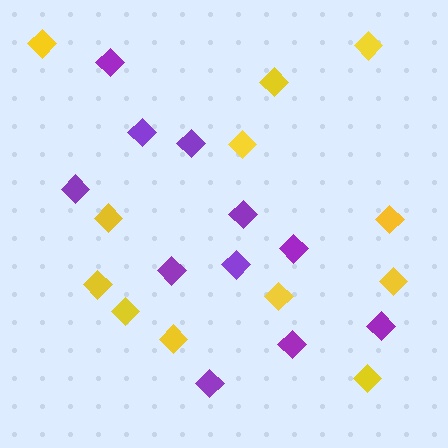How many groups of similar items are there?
There are 2 groups: one group of yellow diamonds (12) and one group of purple diamonds (11).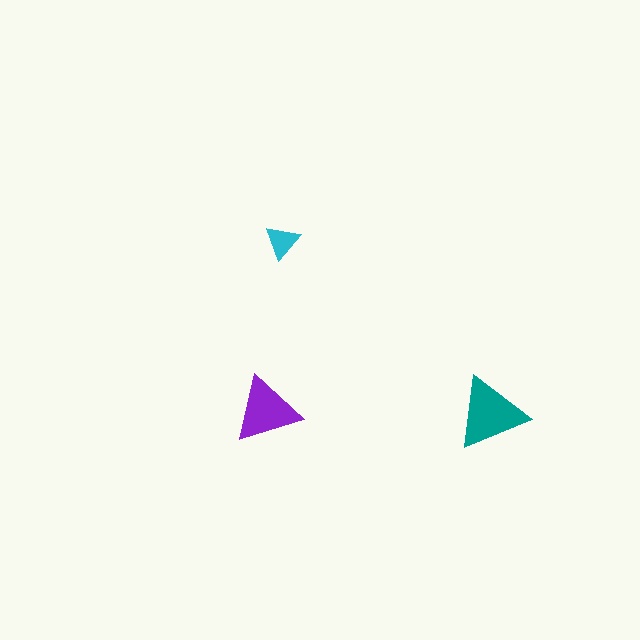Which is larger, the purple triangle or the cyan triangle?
The purple one.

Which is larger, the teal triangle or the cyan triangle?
The teal one.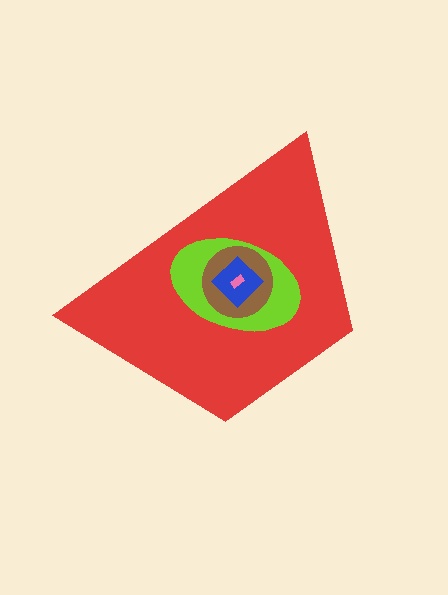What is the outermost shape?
The red trapezoid.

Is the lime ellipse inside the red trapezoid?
Yes.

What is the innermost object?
The pink rectangle.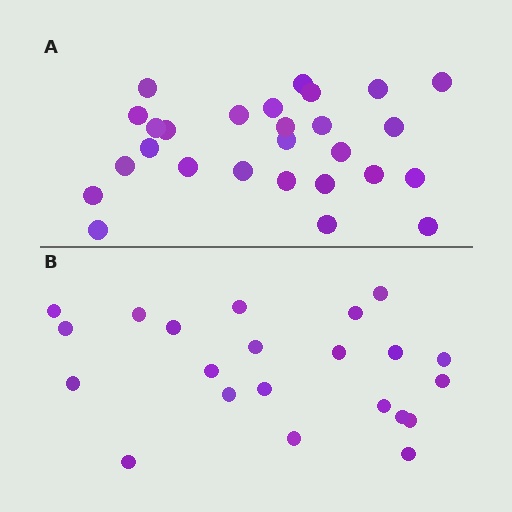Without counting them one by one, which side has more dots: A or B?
Region A (the top region) has more dots.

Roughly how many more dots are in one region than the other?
Region A has about 5 more dots than region B.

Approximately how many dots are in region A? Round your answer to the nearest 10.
About 30 dots. (The exact count is 27, which rounds to 30.)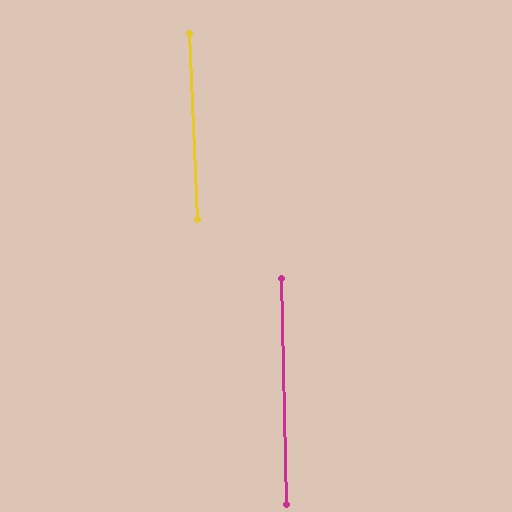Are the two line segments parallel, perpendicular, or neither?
Parallel — their directions differ by only 1.3°.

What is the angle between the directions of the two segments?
Approximately 1 degree.